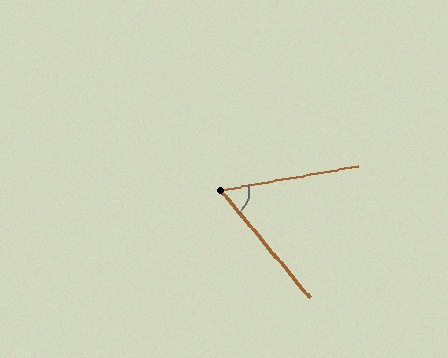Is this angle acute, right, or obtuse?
It is acute.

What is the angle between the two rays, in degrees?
Approximately 61 degrees.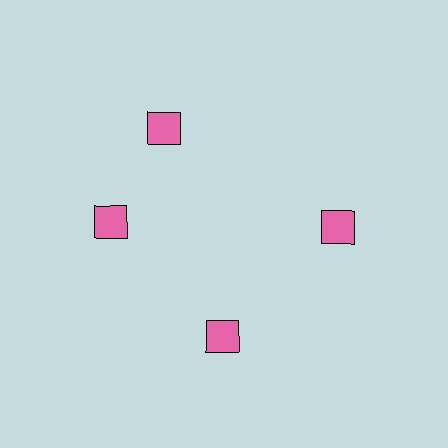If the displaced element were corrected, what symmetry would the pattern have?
It would have 4-fold rotational symmetry — the pattern would map onto itself every 90 degrees.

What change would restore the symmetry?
The symmetry would be restored by rotating it back into even spacing with its neighbors so that all 4 squares sit at equal angles and equal distance from the center.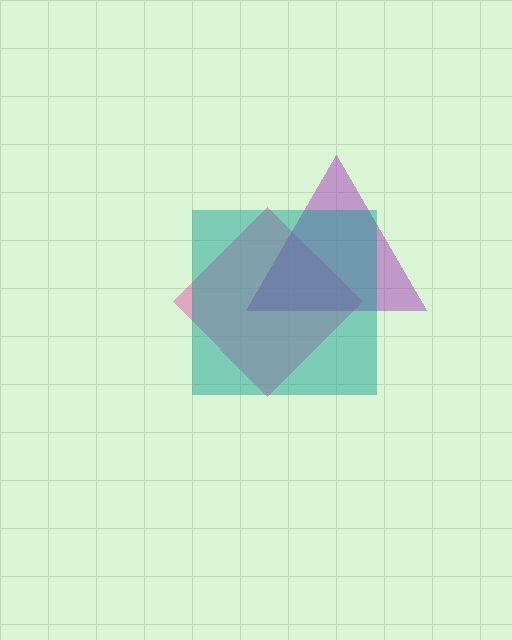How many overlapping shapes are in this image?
There are 3 overlapping shapes in the image.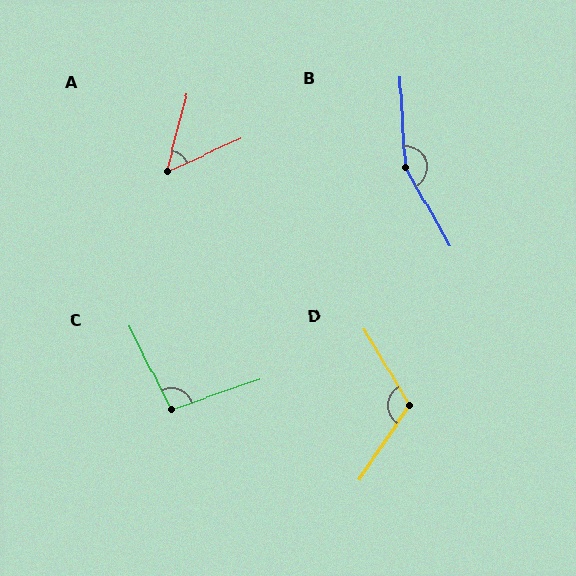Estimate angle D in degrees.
Approximately 115 degrees.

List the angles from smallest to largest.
A (51°), C (97°), D (115°), B (153°).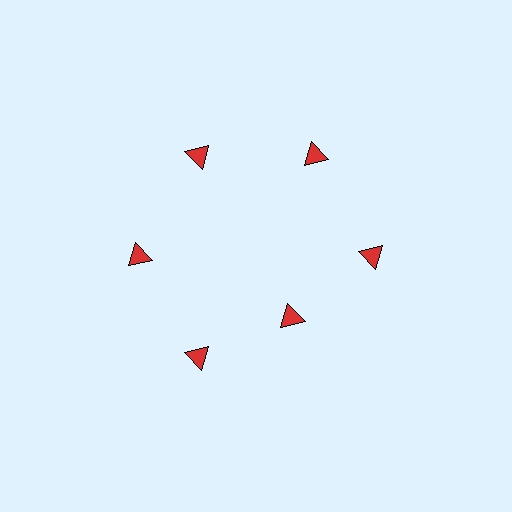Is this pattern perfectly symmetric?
No. The 6 red triangles are arranged in a ring, but one element near the 5 o'clock position is pulled inward toward the center, breaking the 6-fold rotational symmetry.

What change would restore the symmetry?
The symmetry would be restored by moving it outward, back onto the ring so that all 6 triangles sit at equal angles and equal distance from the center.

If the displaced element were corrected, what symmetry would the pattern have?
It would have 6-fold rotational symmetry — the pattern would map onto itself every 60 degrees.